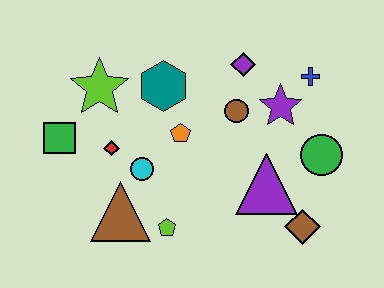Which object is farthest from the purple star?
The green square is farthest from the purple star.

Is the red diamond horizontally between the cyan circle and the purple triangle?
No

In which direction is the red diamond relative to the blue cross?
The red diamond is to the left of the blue cross.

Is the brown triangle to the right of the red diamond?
Yes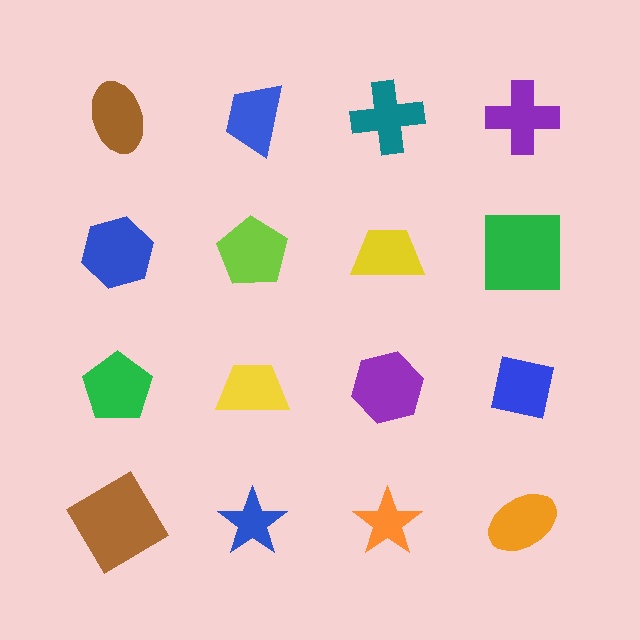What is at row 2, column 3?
A yellow trapezoid.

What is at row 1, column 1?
A brown ellipse.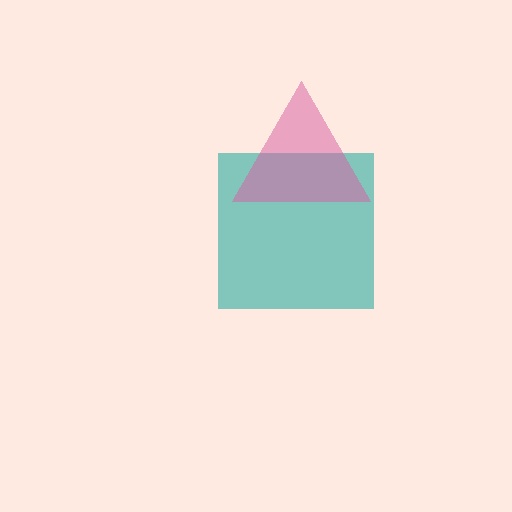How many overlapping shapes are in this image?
There are 2 overlapping shapes in the image.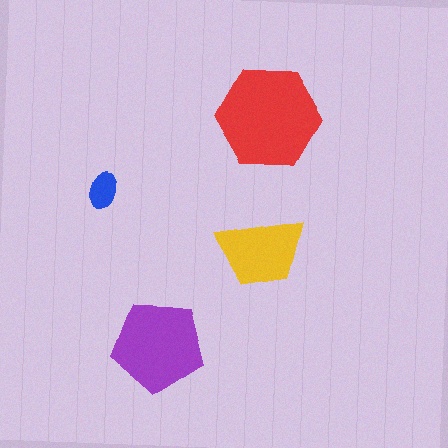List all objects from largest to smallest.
The red hexagon, the purple pentagon, the yellow trapezoid, the blue ellipse.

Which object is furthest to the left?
The blue ellipse is leftmost.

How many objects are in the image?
There are 4 objects in the image.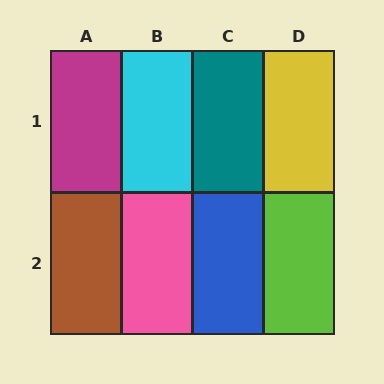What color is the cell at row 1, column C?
Teal.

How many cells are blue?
1 cell is blue.